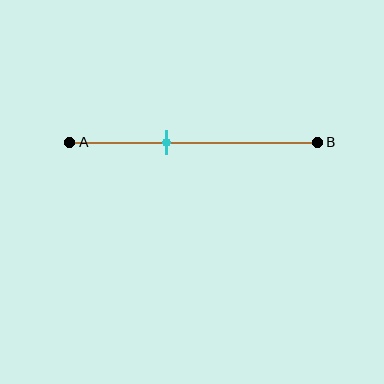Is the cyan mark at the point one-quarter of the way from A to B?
No, the mark is at about 40% from A, not at the 25% one-quarter point.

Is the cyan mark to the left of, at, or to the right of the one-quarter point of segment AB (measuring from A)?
The cyan mark is to the right of the one-quarter point of segment AB.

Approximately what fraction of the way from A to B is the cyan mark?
The cyan mark is approximately 40% of the way from A to B.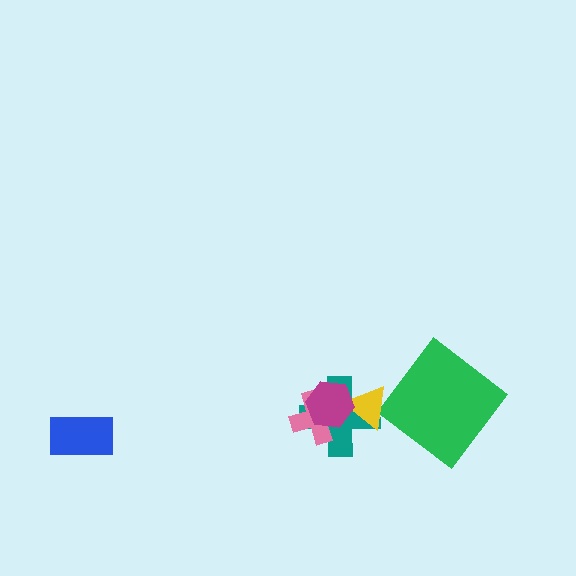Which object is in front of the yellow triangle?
The magenta hexagon is in front of the yellow triangle.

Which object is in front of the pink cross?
The magenta hexagon is in front of the pink cross.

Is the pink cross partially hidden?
Yes, it is partially covered by another shape.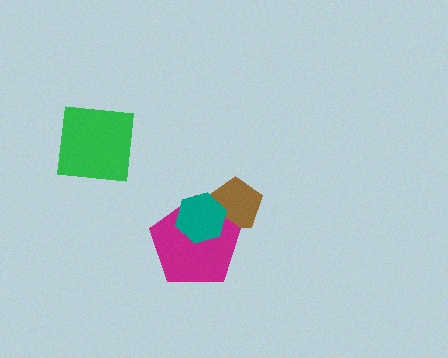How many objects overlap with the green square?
0 objects overlap with the green square.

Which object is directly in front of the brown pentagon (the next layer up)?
The magenta pentagon is directly in front of the brown pentagon.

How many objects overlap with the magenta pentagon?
2 objects overlap with the magenta pentagon.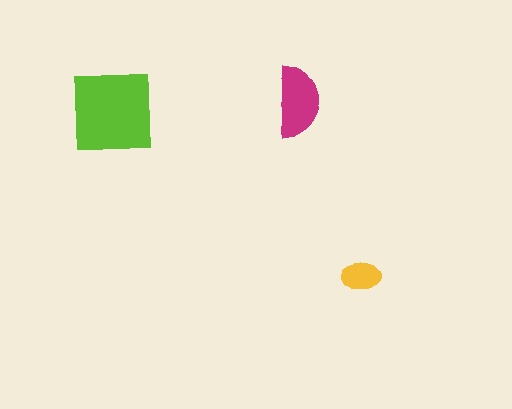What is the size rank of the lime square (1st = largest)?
1st.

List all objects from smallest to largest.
The yellow ellipse, the magenta semicircle, the lime square.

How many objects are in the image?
There are 3 objects in the image.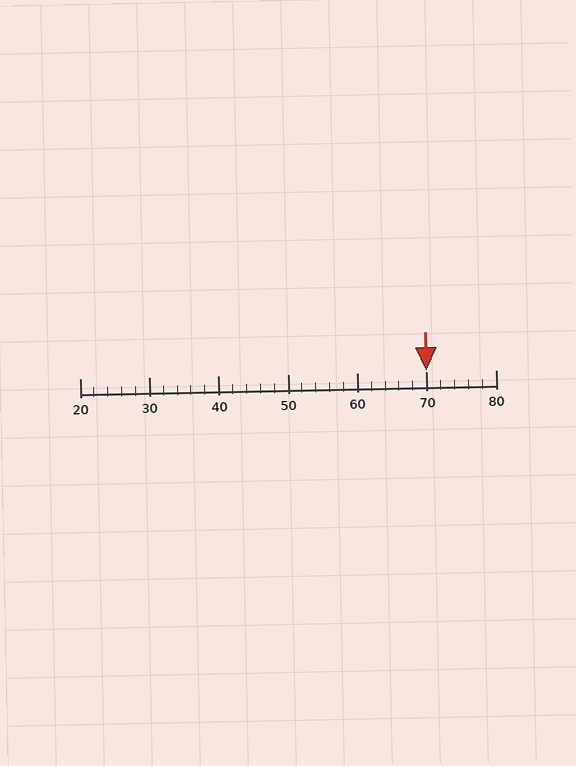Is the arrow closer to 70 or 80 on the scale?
The arrow is closer to 70.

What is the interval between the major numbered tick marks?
The major tick marks are spaced 10 units apart.